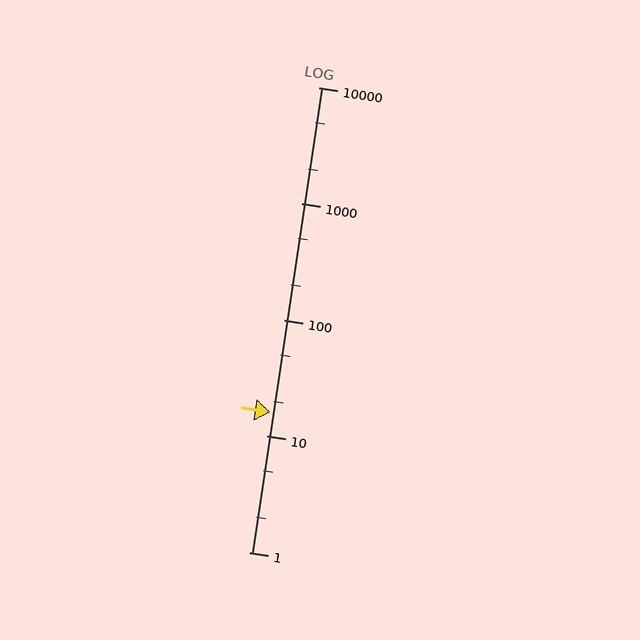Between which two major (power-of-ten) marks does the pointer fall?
The pointer is between 10 and 100.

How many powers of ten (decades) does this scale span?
The scale spans 4 decades, from 1 to 10000.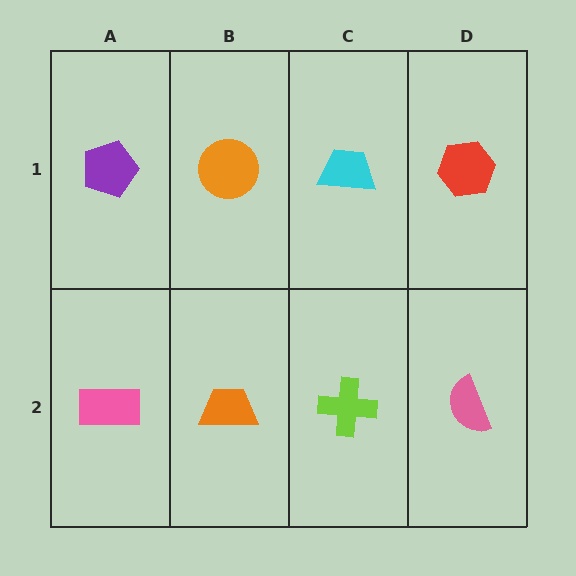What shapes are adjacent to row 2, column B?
An orange circle (row 1, column B), a pink rectangle (row 2, column A), a lime cross (row 2, column C).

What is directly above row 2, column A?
A purple pentagon.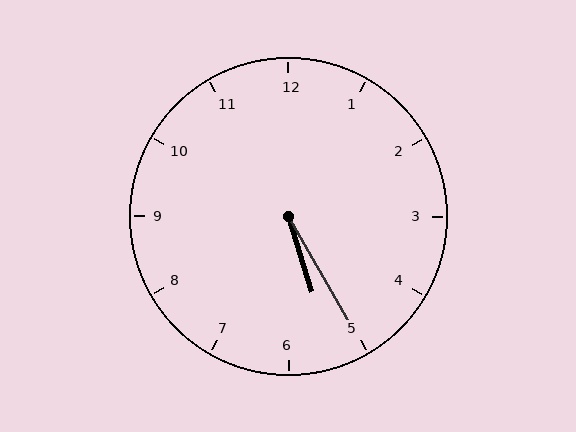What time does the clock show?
5:25.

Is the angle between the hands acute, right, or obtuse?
It is acute.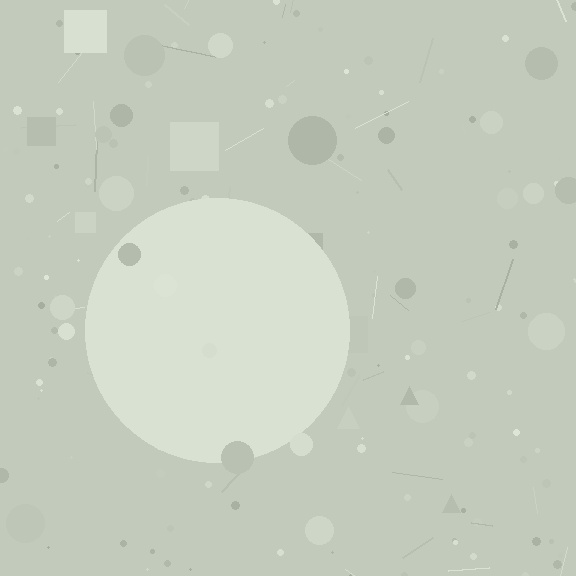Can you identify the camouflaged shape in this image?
The camouflaged shape is a circle.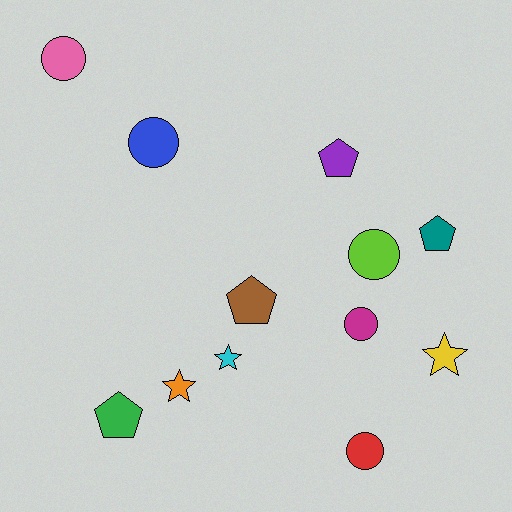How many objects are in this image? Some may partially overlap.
There are 12 objects.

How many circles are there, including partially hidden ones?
There are 5 circles.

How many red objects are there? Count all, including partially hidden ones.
There is 1 red object.